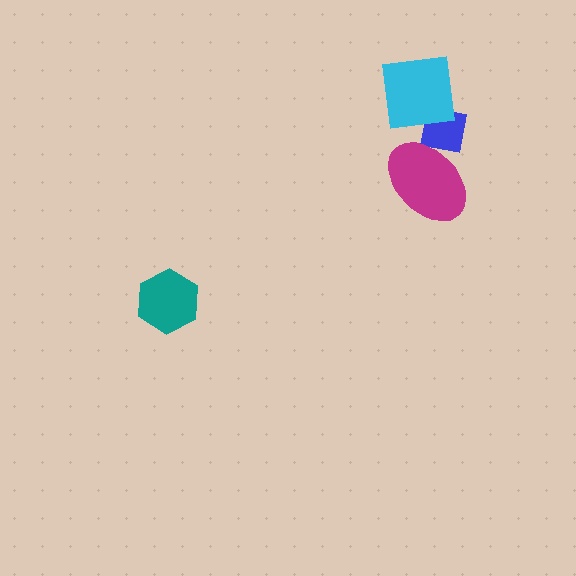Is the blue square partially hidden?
Yes, it is partially covered by another shape.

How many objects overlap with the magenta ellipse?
1 object overlaps with the magenta ellipse.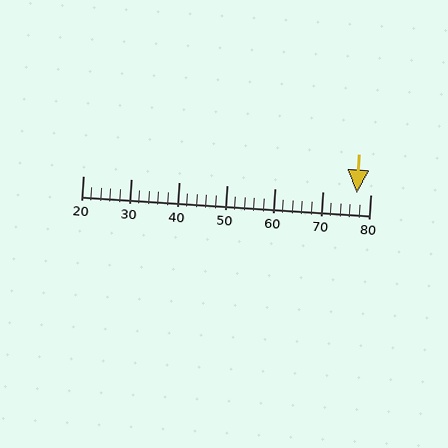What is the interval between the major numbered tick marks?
The major tick marks are spaced 10 units apart.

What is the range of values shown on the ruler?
The ruler shows values from 20 to 80.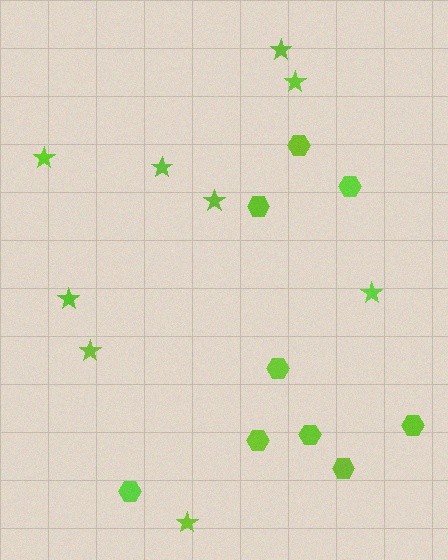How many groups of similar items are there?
There are 2 groups: one group of hexagons (9) and one group of stars (9).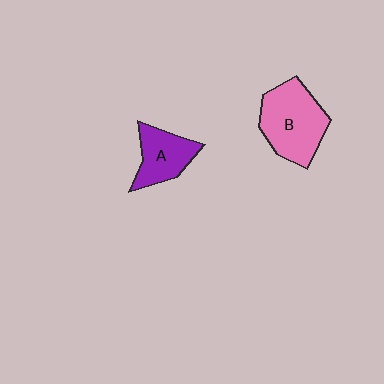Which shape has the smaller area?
Shape A (purple).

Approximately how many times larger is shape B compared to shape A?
Approximately 1.5 times.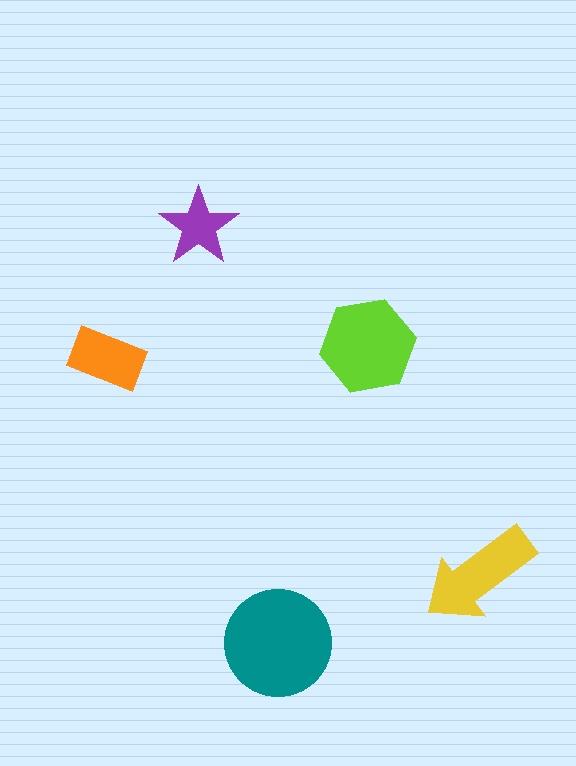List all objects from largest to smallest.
The teal circle, the lime hexagon, the yellow arrow, the orange rectangle, the purple star.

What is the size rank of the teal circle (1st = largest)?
1st.